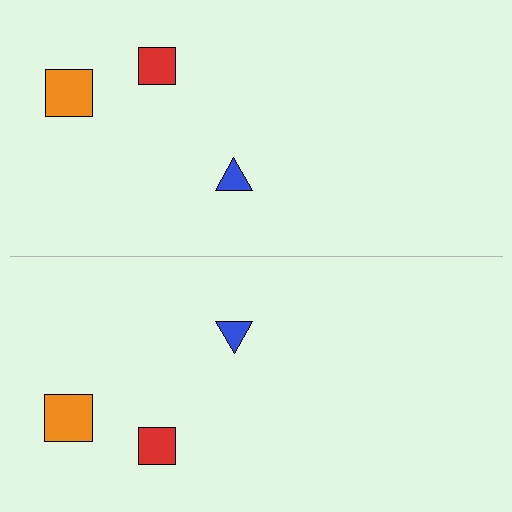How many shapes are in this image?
There are 6 shapes in this image.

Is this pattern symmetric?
Yes, this pattern has bilateral (reflection) symmetry.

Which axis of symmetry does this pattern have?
The pattern has a horizontal axis of symmetry running through the center of the image.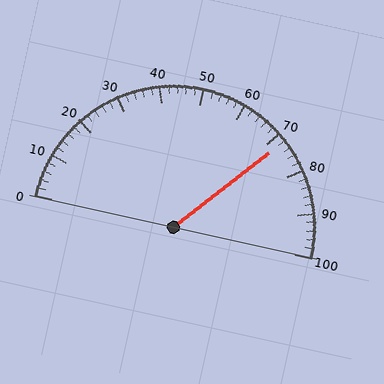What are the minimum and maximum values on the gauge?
The gauge ranges from 0 to 100.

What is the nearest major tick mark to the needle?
The nearest major tick mark is 70.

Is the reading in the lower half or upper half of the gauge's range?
The reading is in the upper half of the range (0 to 100).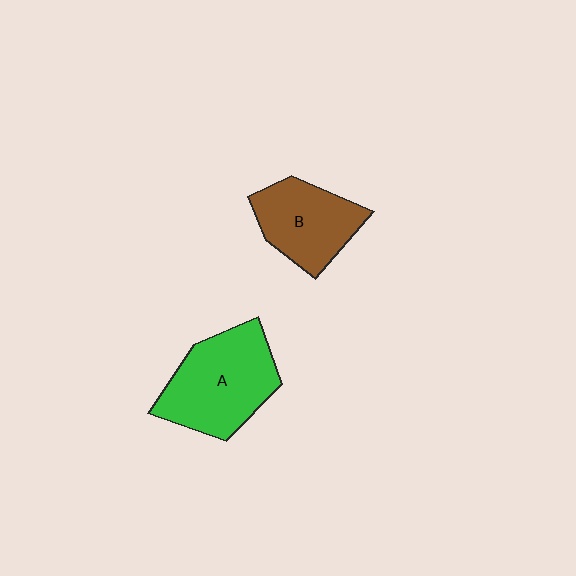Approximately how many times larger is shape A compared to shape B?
Approximately 1.3 times.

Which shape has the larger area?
Shape A (green).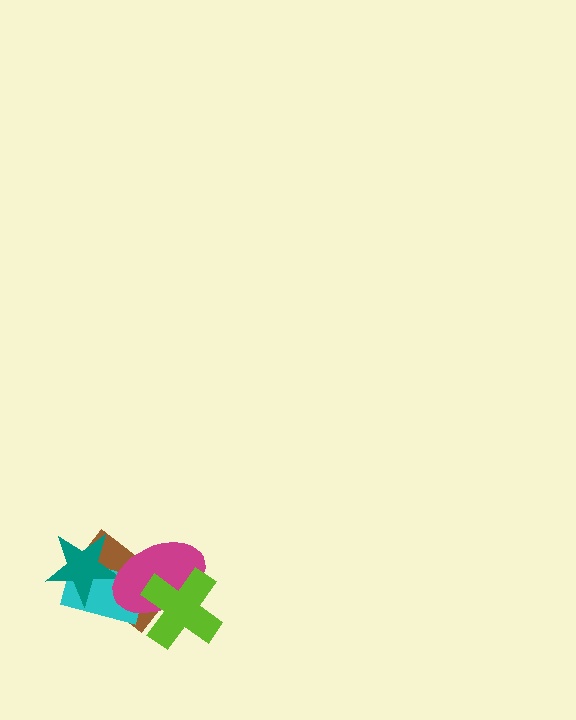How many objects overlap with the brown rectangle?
4 objects overlap with the brown rectangle.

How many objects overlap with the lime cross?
2 objects overlap with the lime cross.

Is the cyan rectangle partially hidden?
Yes, it is partially covered by another shape.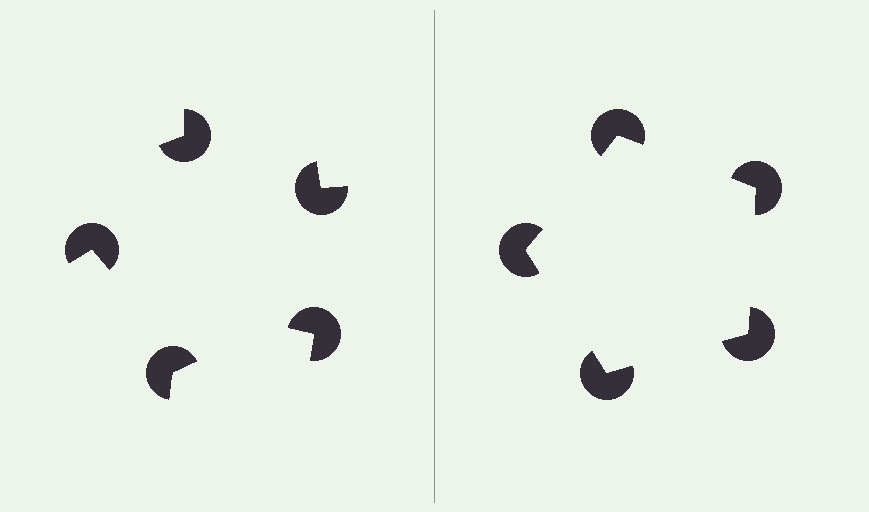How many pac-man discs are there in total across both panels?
10 — 5 on each side.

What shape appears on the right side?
An illusory pentagon.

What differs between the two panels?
The pac-man discs are positioned identically on both sides; only the wedge orientations differ. On the right they align to a pentagon; on the left they are misaligned.